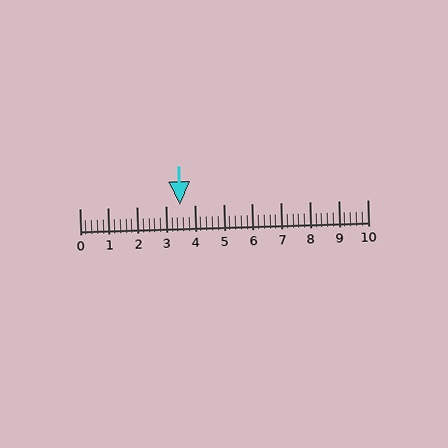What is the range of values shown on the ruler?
The ruler shows values from 0 to 10.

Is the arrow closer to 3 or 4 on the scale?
The arrow is closer to 4.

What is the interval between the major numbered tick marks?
The major tick marks are spaced 1 units apart.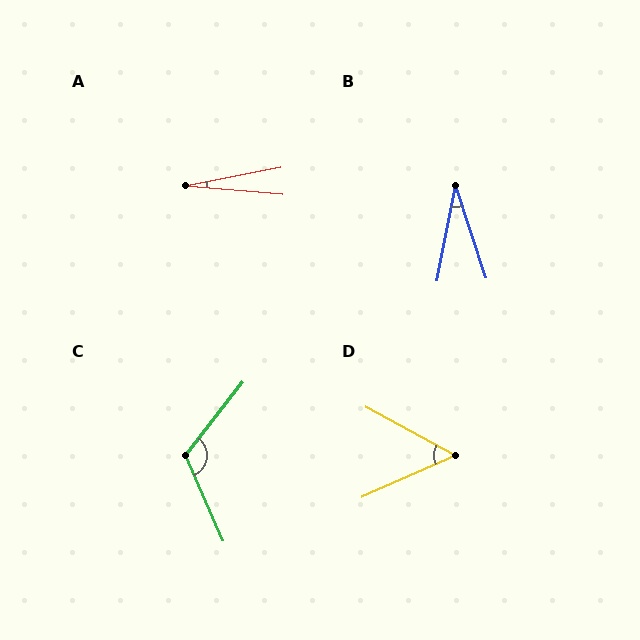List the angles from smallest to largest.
A (16°), B (30°), D (52°), C (118°).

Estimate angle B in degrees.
Approximately 30 degrees.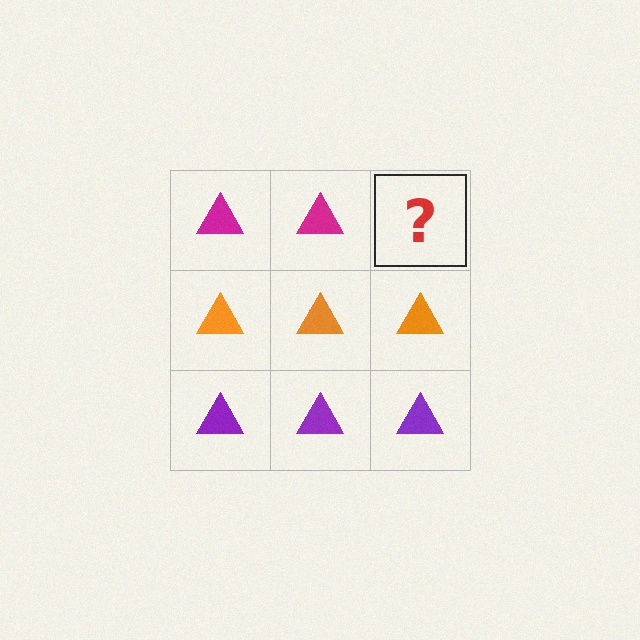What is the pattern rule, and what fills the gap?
The rule is that each row has a consistent color. The gap should be filled with a magenta triangle.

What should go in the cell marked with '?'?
The missing cell should contain a magenta triangle.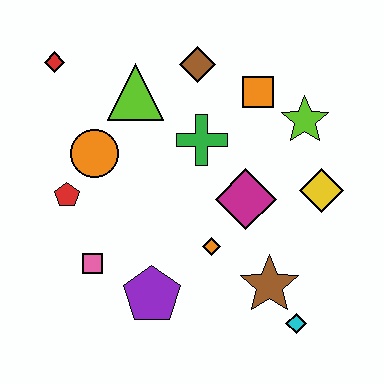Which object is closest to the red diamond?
The lime triangle is closest to the red diamond.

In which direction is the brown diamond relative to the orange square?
The brown diamond is to the left of the orange square.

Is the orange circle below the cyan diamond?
No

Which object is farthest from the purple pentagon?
The red diamond is farthest from the purple pentagon.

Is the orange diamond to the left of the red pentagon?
No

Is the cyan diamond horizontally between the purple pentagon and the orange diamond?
No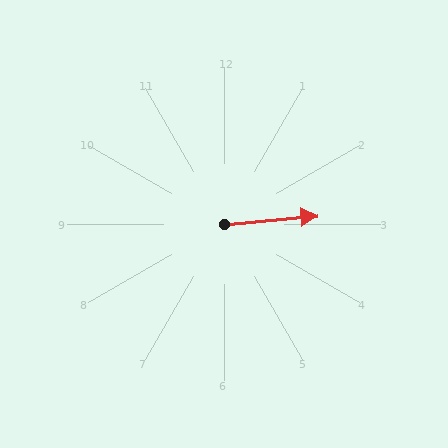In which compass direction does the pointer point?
East.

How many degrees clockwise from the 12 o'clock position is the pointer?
Approximately 85 degrees.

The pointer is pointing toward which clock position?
Roughly 3 o'clock.